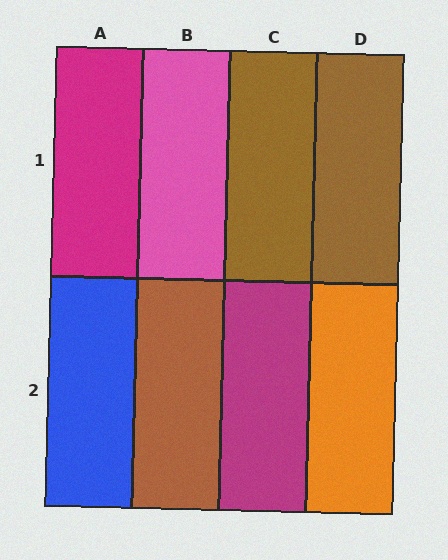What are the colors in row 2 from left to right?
Blue, brown, magenta, orange.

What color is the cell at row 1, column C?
Brown.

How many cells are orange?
1 cell is orange.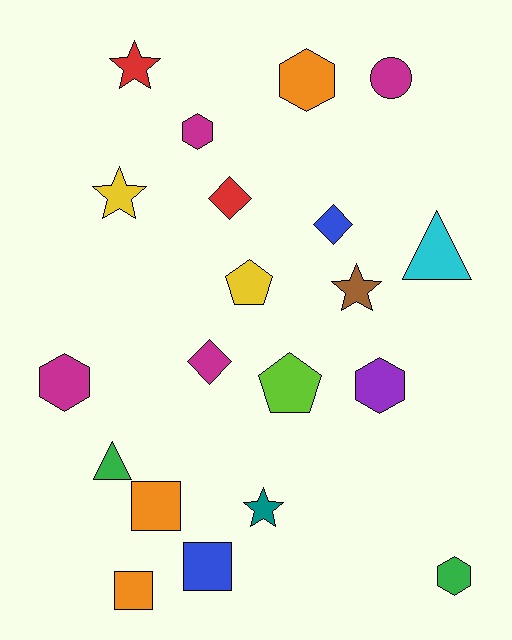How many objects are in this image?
There are 20 objects.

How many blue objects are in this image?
There are 2 blue objects.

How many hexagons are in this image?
There are 5 hexagons.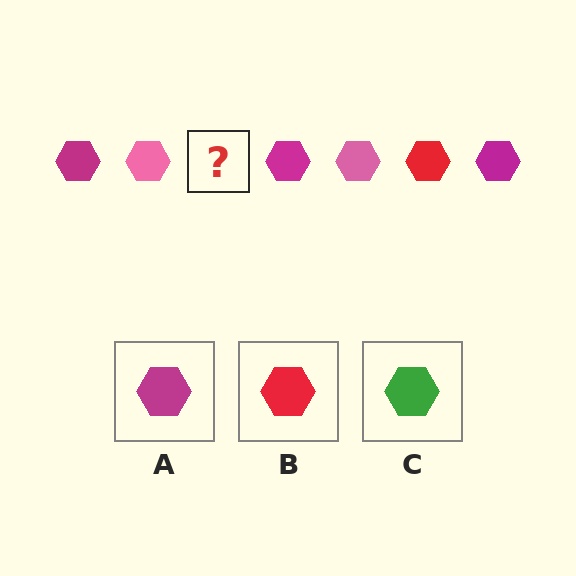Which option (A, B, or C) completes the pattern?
B.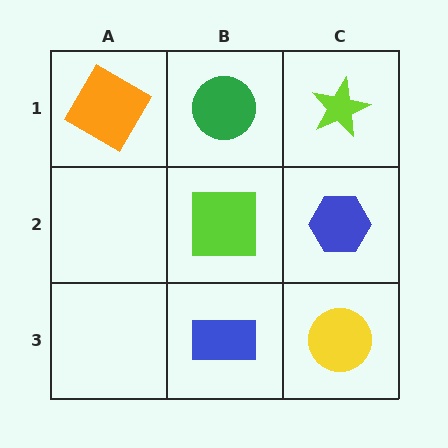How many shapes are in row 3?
2 shapes.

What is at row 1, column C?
A lime star.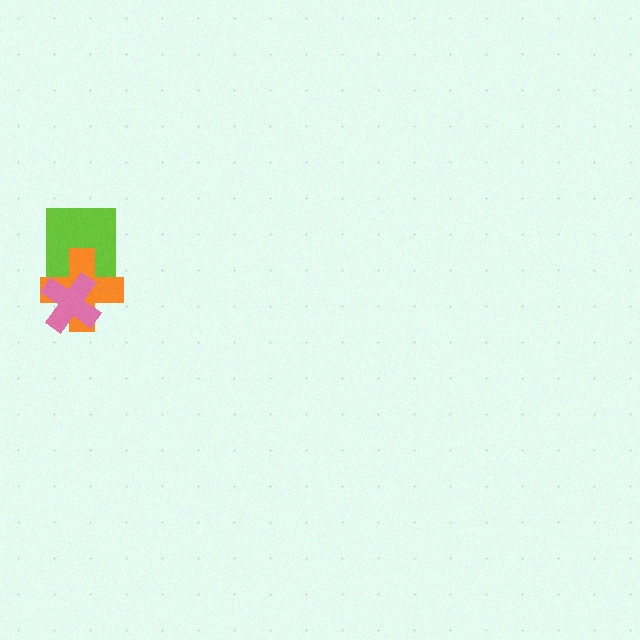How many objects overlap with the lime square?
1 object overlaps with the lime square.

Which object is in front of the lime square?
The orange cross is in front of the lime square.